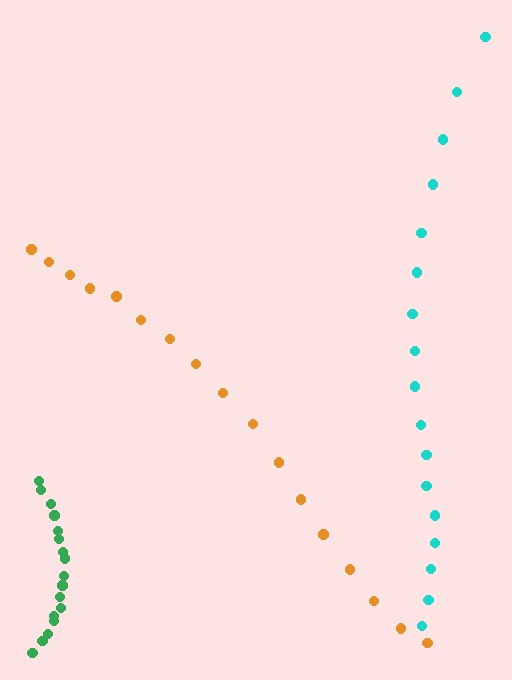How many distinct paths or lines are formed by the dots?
There are 3 distinct paths.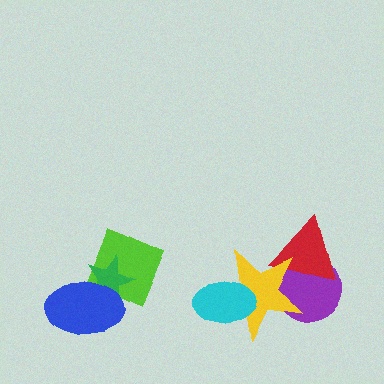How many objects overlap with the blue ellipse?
2 objects overlap with the blue ellipse.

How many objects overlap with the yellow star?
3 objects overlap with the yellow star.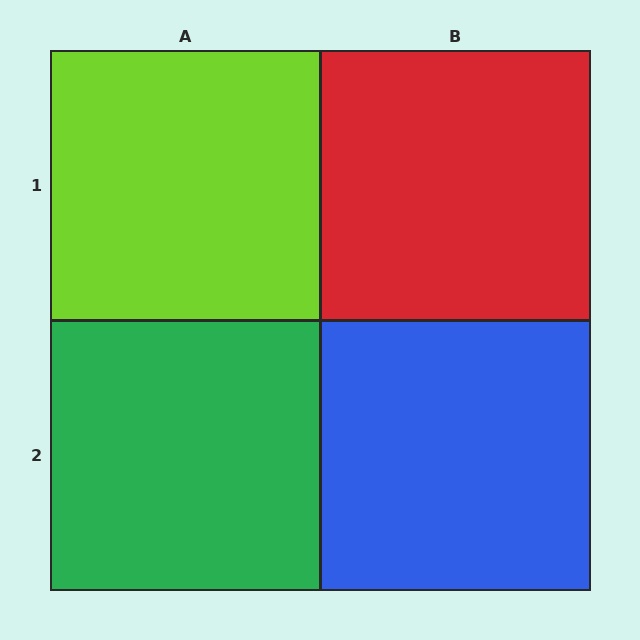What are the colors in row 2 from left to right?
Green, blue.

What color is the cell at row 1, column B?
Red.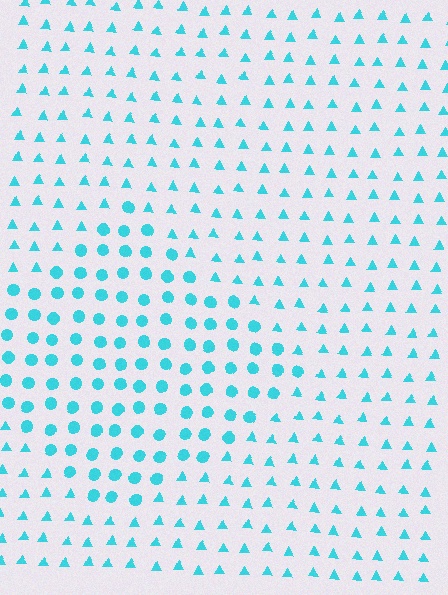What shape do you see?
I see a diamond.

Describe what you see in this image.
The image is filled with small cyan elements arranged in a uniform grid. A diamond-shaped region contains circles, while the surrounding area contains triangles. The boundary is defined purely by the change in element shape.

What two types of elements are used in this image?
The image uses circles inside the diamond region and triangles outside it.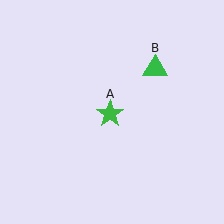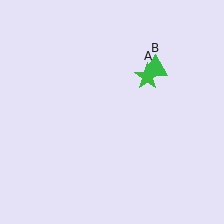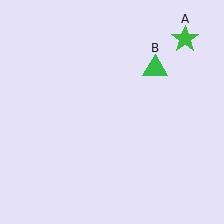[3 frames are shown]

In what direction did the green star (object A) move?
The green star (object A) moved up and to the right.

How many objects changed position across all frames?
1 object changed position: green star (object A).